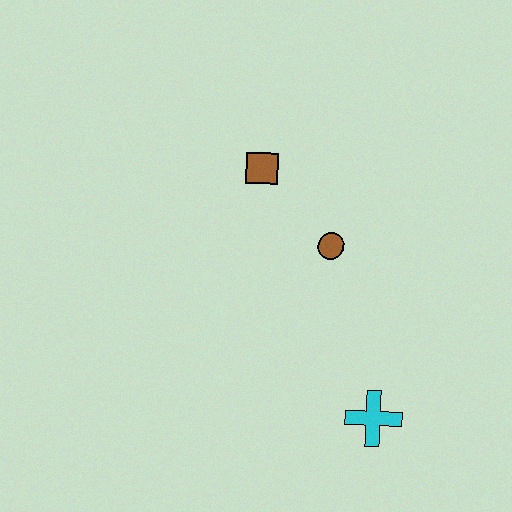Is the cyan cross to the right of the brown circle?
Yes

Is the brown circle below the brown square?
Yes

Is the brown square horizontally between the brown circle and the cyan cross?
No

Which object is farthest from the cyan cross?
The brown square is farthest from the cyan cross.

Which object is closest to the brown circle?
The brown square is closest to the brown circle.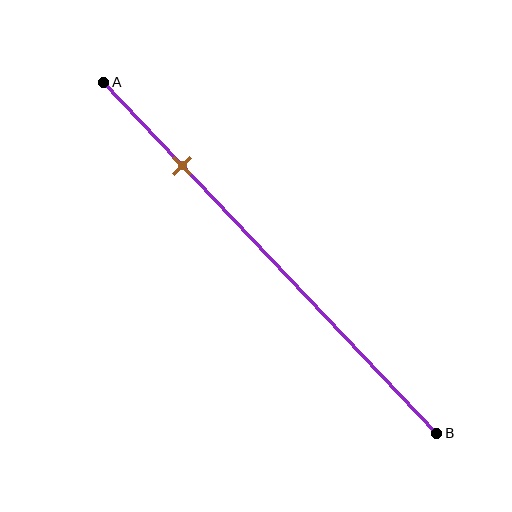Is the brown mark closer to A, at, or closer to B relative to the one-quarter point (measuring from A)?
The brown mark is approximately at the one-quarter point of segment AB.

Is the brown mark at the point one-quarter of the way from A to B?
Yes, the mark is approximately at the one-quarter point.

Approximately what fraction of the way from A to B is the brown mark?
The brown mark is approximately 25% of the way from A to B.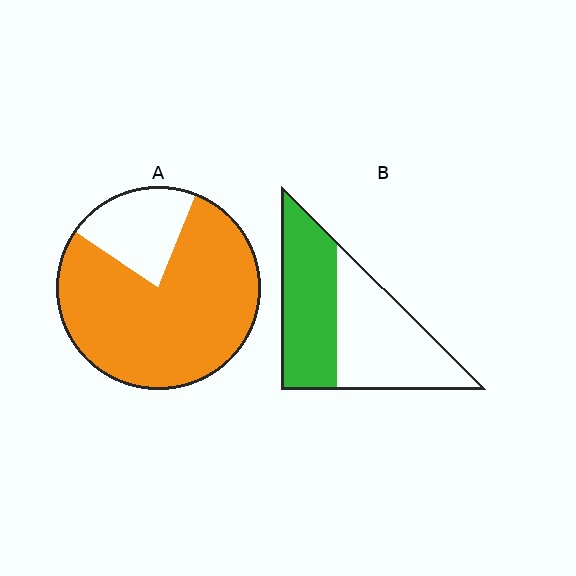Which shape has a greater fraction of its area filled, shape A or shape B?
Shape A.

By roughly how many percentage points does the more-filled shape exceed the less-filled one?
By roughly 30 percentage points (A over B).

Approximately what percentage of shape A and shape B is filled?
A is approximately 80% and B is approximately 45%.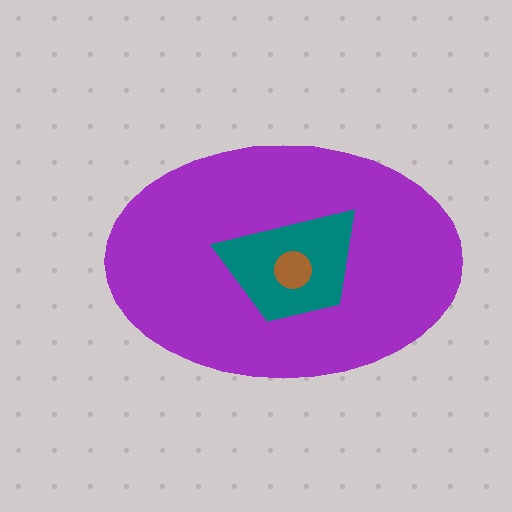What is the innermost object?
The brown circle.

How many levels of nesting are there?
3.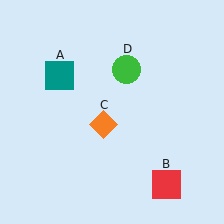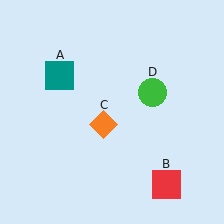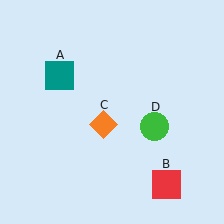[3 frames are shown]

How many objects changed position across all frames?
1 object changed position: green circle (object D).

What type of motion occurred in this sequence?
The green circle (object D) rotated clockwise around the center of the scene.